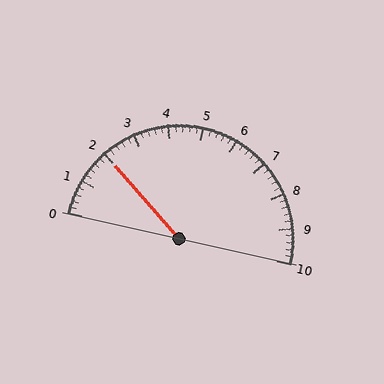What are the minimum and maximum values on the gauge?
The gauge ranges from 0 to 10.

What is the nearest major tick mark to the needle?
The nearest major tick mark is 2.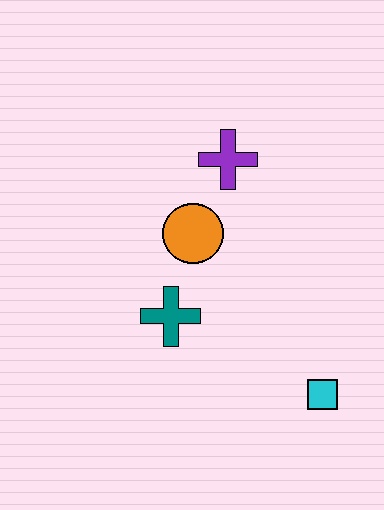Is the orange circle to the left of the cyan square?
Yes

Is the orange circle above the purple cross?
No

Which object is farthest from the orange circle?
The cyan square is farthest from the orange circle.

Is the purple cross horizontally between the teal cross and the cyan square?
Yes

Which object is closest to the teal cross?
The orange circle is closest to the teal cross.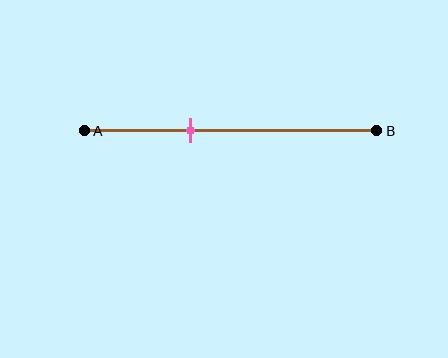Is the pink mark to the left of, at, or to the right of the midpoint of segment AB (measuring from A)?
The pink mark is to the left of the midpoint of segment AB.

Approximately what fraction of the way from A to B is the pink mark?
The pink mark is approximately 35% of the way from A to B.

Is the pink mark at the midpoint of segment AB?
No, the mark is at about 35% from A, not at the 50% midpoint.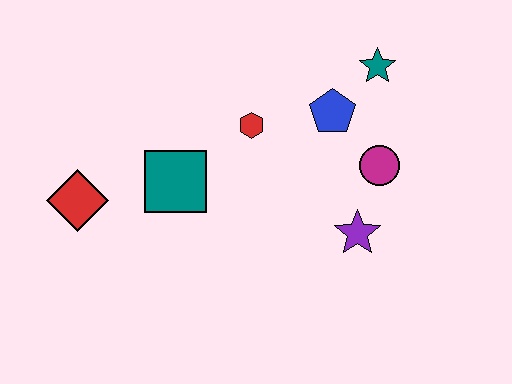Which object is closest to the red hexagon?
The blue pentagon is closest to the red hexagon.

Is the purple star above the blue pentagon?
No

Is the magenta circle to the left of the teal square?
No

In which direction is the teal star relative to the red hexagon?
The teal star is to the right of the red hexagon.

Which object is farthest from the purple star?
The red diamond is farthest from the purple star.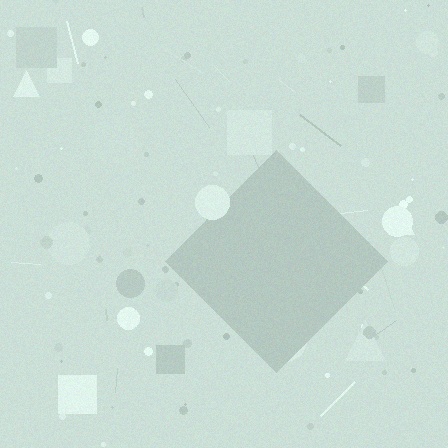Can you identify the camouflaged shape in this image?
The camouflaged shape is a diamond.